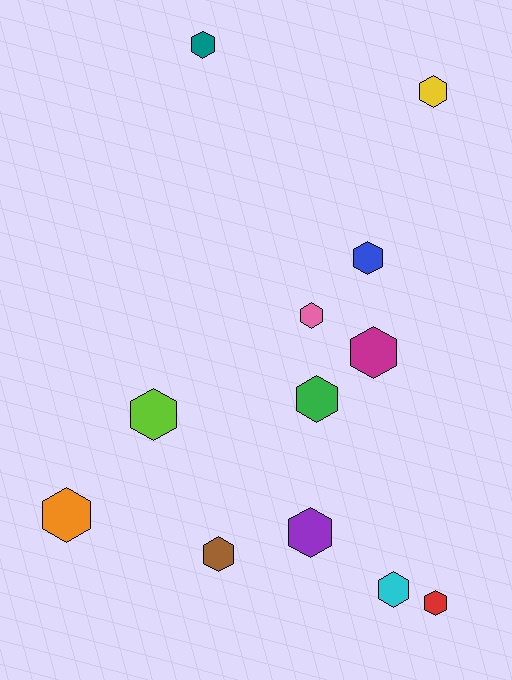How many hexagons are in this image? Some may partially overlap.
There are 12 hexagons.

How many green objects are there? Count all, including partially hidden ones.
There is 1 green object.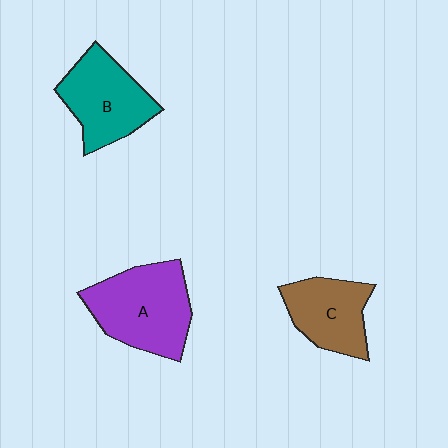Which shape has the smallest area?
Shape C (brown).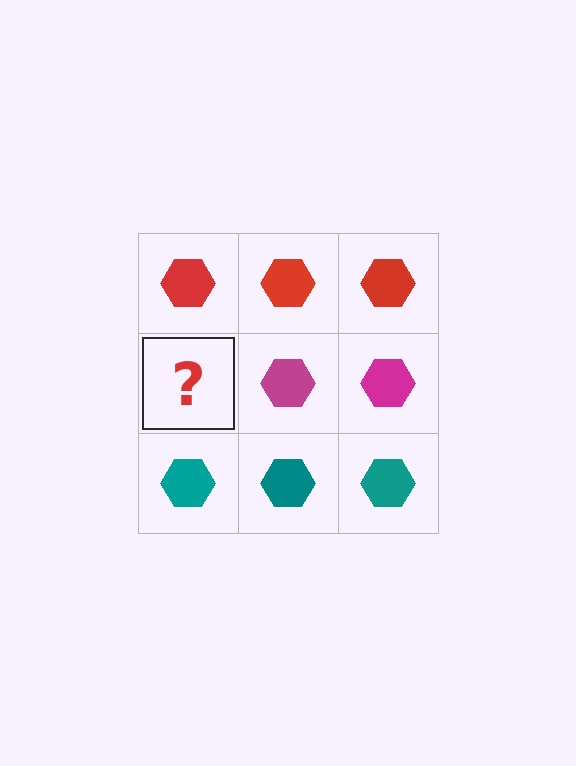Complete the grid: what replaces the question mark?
The question mark should be replaced with a magenta hexagon.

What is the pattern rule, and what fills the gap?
The rule is that each row has a consistent color. The gap should be filled with a magenta hexagon.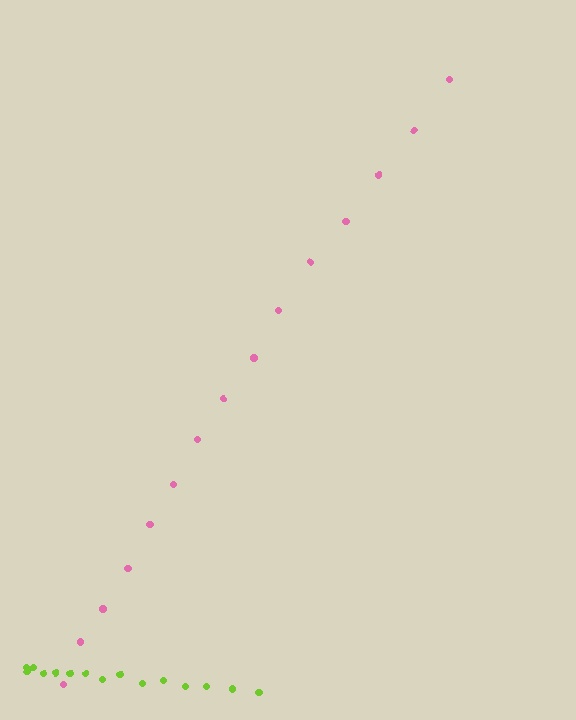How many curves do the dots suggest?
There are 2 distinct paths.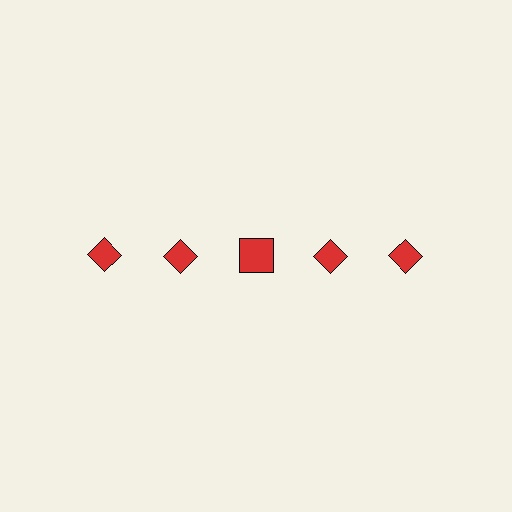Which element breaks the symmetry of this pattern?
The red square in the top row, center column breaks the symmetry. All other shapes are red diamonds.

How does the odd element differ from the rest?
It has a different shape: square instead of diamond.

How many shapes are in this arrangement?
There are 5 shapes arranged in a grid pattern.